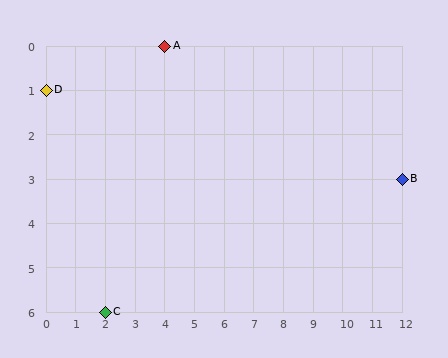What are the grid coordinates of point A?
Point A is at grid coordinates (4, 0).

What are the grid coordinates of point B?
Point B is at grid coordinates (12, 3).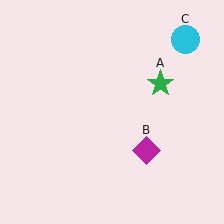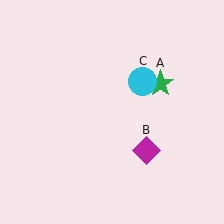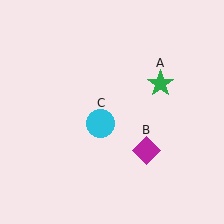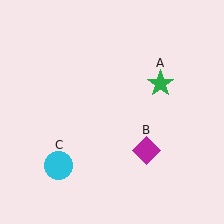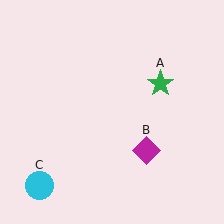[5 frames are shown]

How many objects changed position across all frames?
1 object changed position: cyan circle (object C).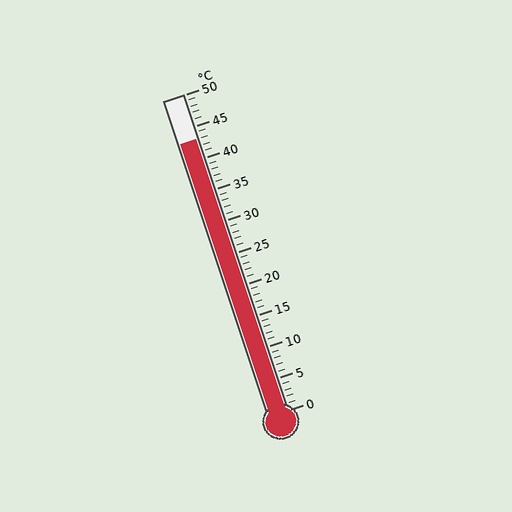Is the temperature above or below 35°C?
The temperature is above 35°C.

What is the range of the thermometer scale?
The thermometer scale ranges from 0°C to 50°C.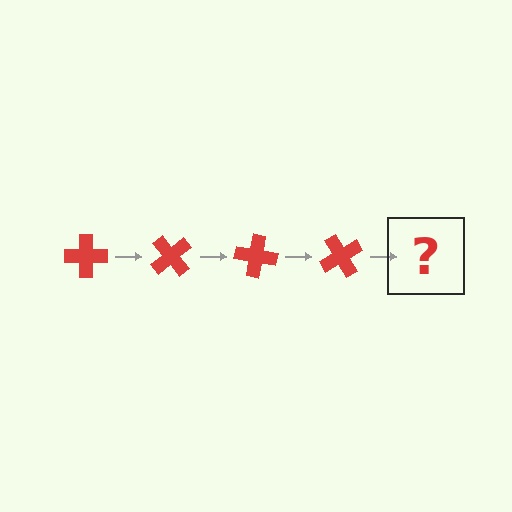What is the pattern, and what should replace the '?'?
The pattern is that the cross rotates 50 degrees each step. The '?' should be a red cross rotated 200 degrees.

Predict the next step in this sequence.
The next step is a red cross rotated 200 degrees.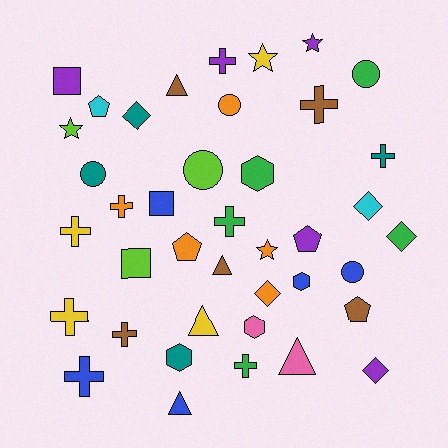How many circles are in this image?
There are 5 circles.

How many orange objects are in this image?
There are 5 orange objects.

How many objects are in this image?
There are 40 objects.